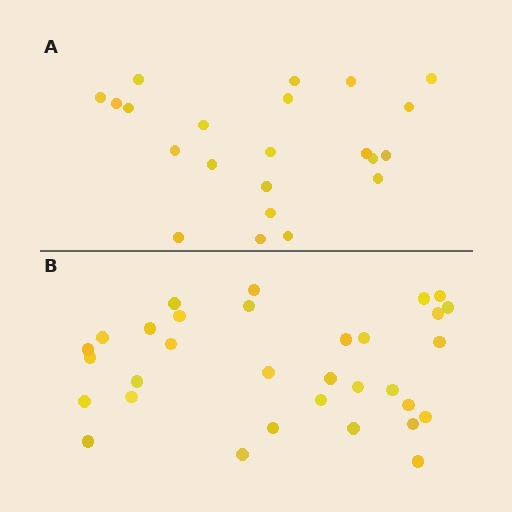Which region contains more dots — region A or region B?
Region B (the bottom region) has more dots.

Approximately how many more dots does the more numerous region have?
Region B has roughly 10 or so more dots than region A.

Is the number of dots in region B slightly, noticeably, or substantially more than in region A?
Region B has substantially more. The ratio is roughly 1.5 to 1.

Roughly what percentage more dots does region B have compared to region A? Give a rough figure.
About 45% more.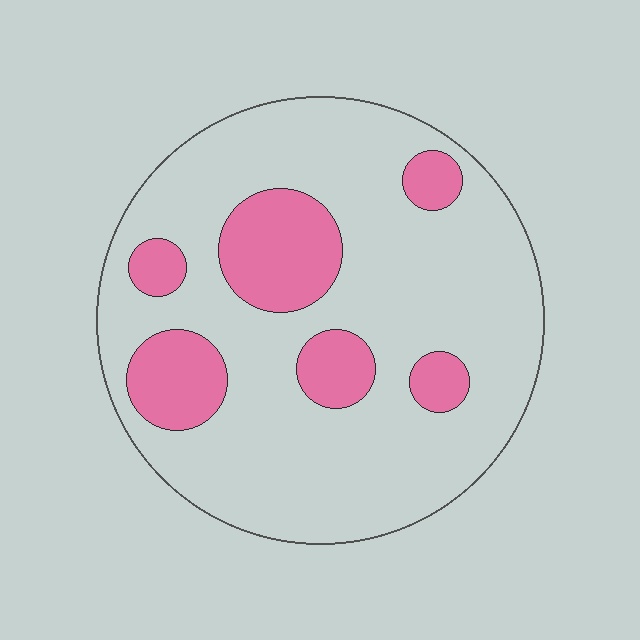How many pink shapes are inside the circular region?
6.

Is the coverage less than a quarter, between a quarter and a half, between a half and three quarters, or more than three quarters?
Less than a quarter.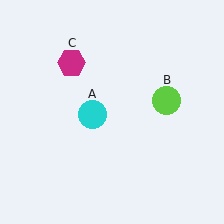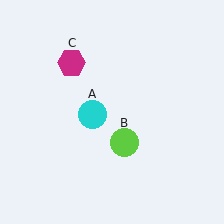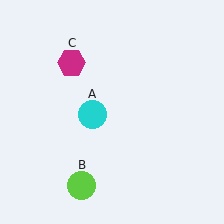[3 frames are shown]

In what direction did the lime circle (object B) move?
The lime circle (object B) moved down and to the left.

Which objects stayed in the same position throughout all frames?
Cyan circle (object A) and magenta hexagon (object C) remained stationary.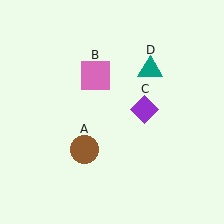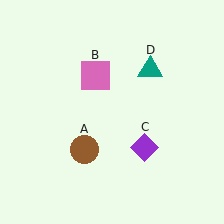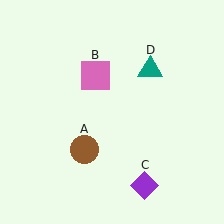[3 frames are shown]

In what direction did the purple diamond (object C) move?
The purple diamond (object C) moved down.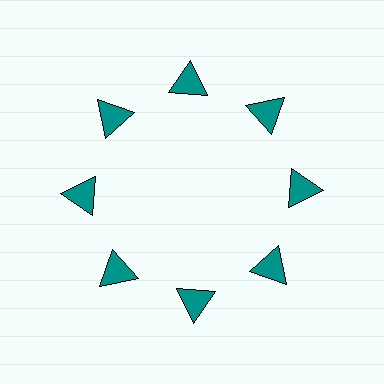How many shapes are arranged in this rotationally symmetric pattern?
There are 8 shapes, arranged in 8 groups of 1.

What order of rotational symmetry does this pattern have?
This pattern has 8-fold rotational symmetry.